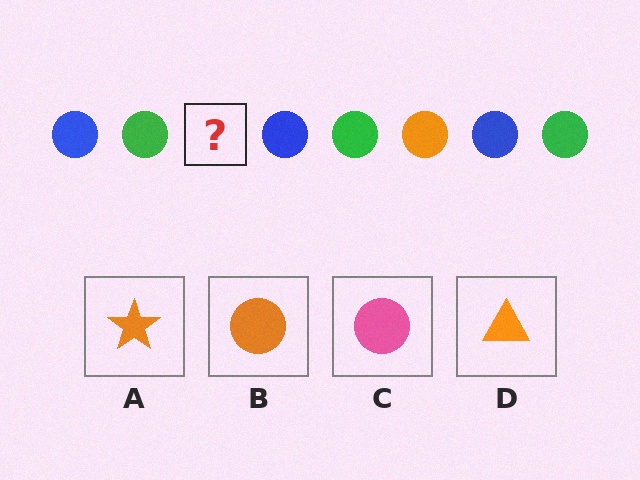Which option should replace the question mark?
Option B.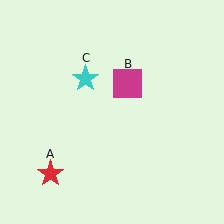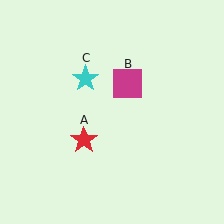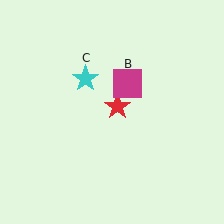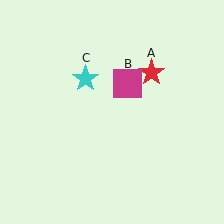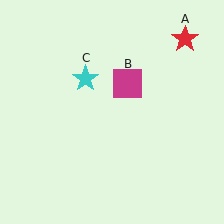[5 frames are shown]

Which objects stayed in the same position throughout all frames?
Magenta square (object B) and cyan star (object C) remained stationary.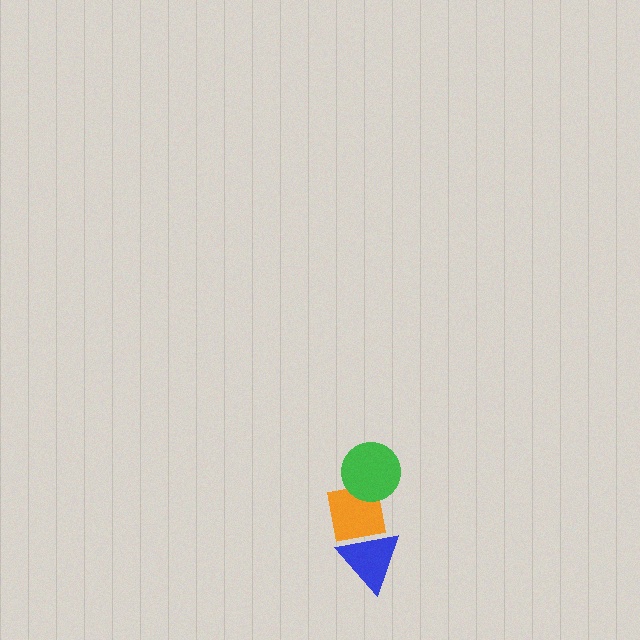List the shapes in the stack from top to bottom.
From top to bottom: the green circle, the orange square, the blue triangle.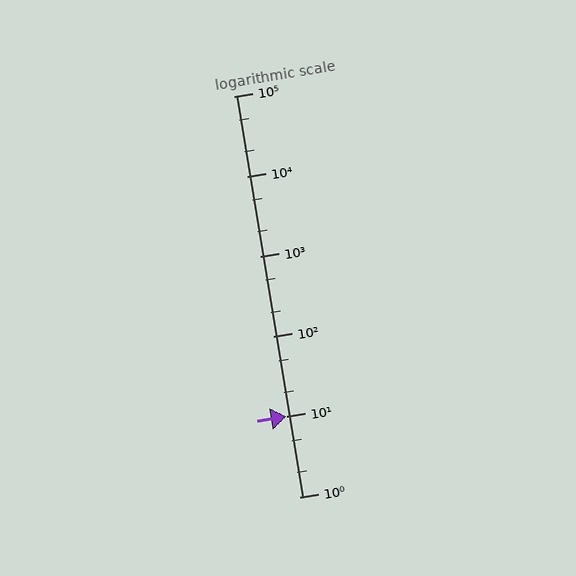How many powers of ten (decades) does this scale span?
The scale spans 5 decades, from 1 to 100000.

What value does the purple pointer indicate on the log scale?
The pointer indicates approximately 10.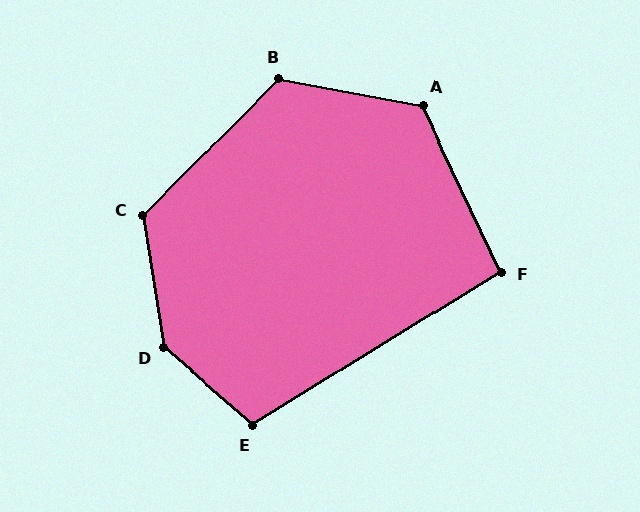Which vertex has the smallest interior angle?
F, at approximately 97 degrees.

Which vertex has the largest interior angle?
D, at approximately 139 degrees.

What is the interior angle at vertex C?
Approximately 126 degrees (obtuse).